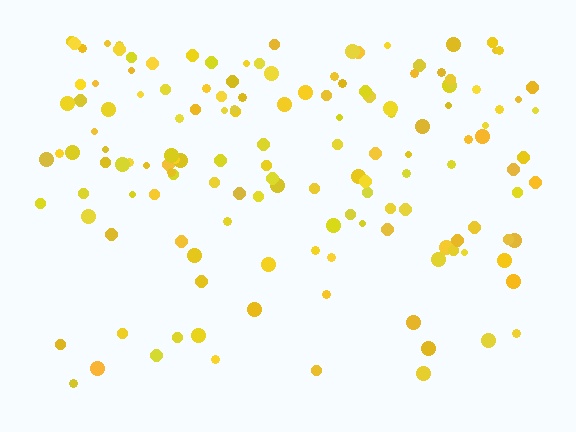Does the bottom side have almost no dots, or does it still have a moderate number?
Still a moderate number, just noticeably fewer than the top.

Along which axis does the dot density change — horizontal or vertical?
Vertical.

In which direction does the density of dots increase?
From bottom to top, with the top side densest.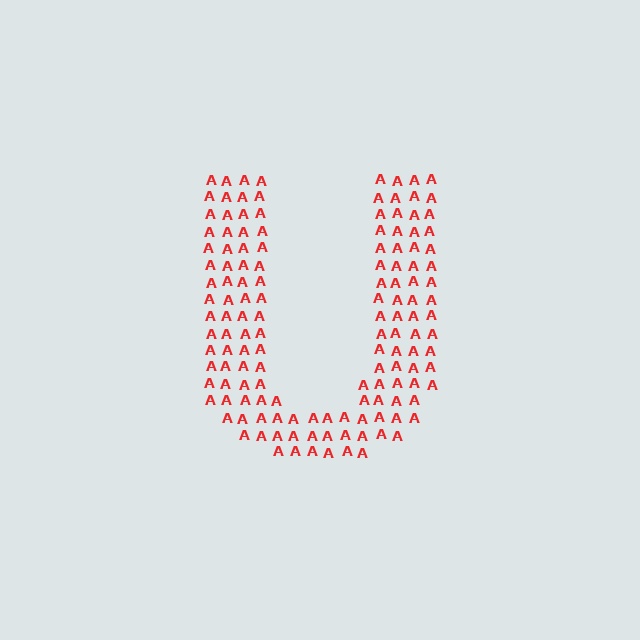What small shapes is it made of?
It is made of small letter A's.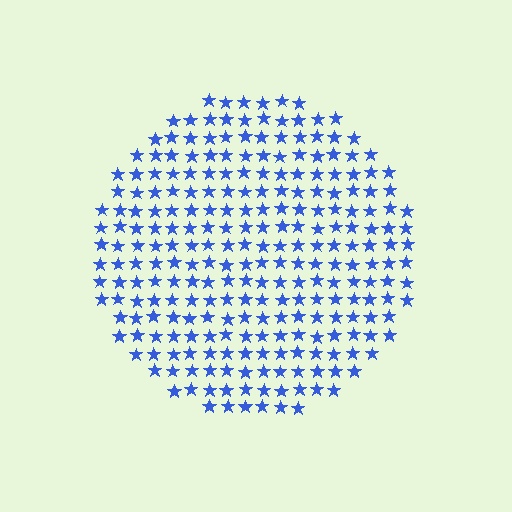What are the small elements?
The small elements are stars.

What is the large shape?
The large shape is a circle.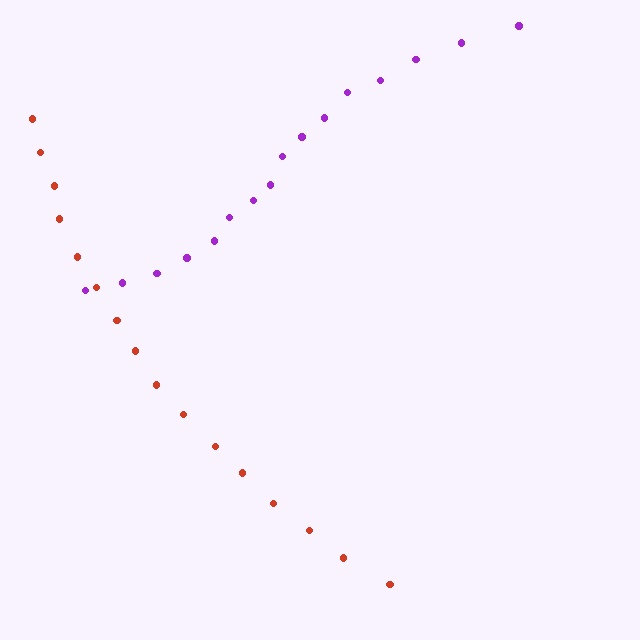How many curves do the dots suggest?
There are 2 distinct paths.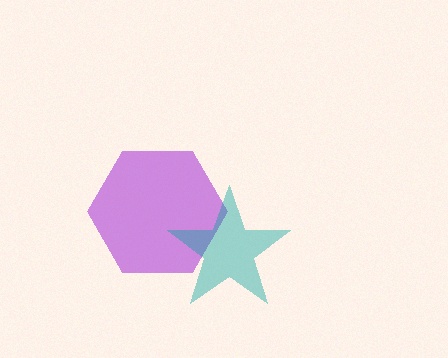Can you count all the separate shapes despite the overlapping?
Yes, there are 2 separate shapes.